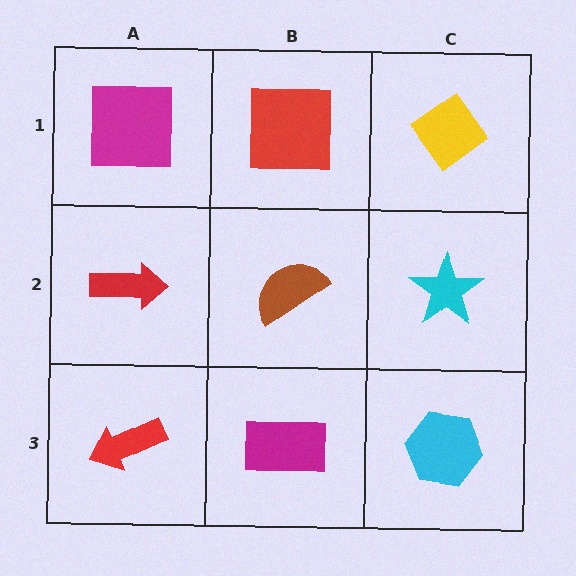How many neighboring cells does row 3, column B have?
3.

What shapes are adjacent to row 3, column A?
A red arrow (row 2, column A), a magenta rectangle (row 3, column B).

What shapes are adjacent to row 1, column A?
A red arrow (row 2, column A), a red square (row 1, column B).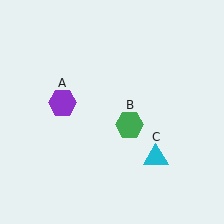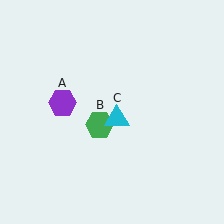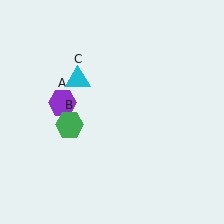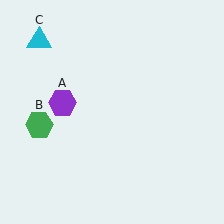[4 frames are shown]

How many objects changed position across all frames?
2 objects changed position: green hexagon (object B), cyan triangle (object C).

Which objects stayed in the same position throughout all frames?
Purple hexagon (object A) remained stationary.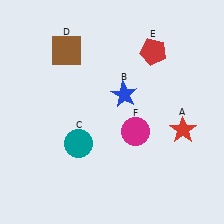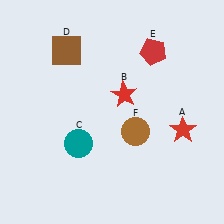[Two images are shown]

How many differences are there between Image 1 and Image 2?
There are 2 differences between the two images.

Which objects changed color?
B changed from blue to red. F changed from magenta to brown.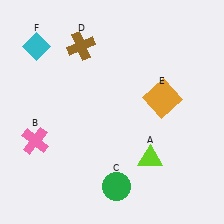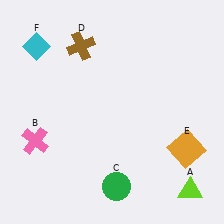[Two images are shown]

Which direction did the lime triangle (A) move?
The lime triangle (A) moved right.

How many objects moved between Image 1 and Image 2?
2 objects moved between the two images.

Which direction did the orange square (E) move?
The orange square (E) moved down.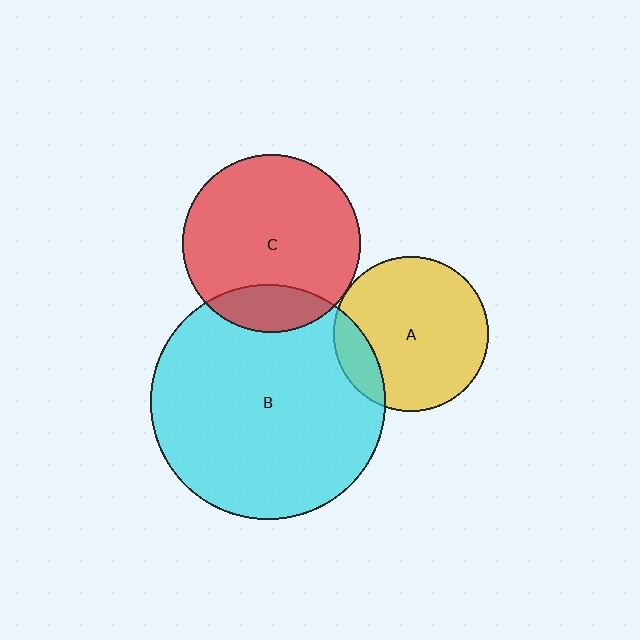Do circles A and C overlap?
Yes.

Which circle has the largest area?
Circle B (cyan).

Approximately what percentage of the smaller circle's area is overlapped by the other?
Approximately 5%.